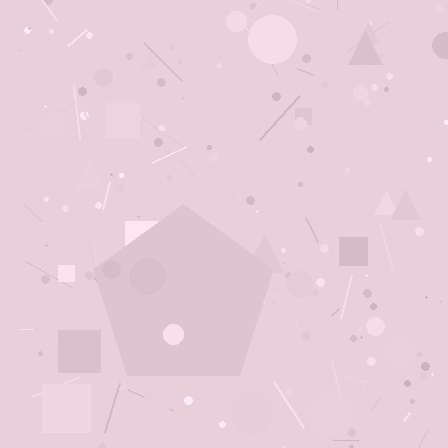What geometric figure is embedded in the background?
A pentagon is embedded in the background.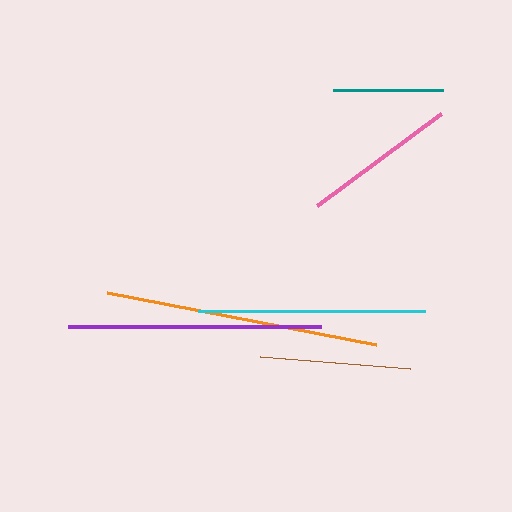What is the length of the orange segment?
The orange segment is approximately 274 pixels long.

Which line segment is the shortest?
The teal line is the shortest at approximately 111 pixels.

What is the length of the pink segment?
The pink segment is approximately 154 pixels long.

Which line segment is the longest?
The orange line is the longest at approximately 274 pixels.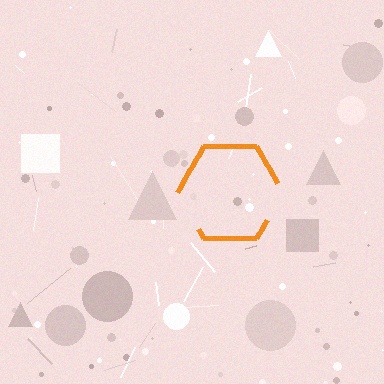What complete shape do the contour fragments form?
The contour fragments form a hexagon.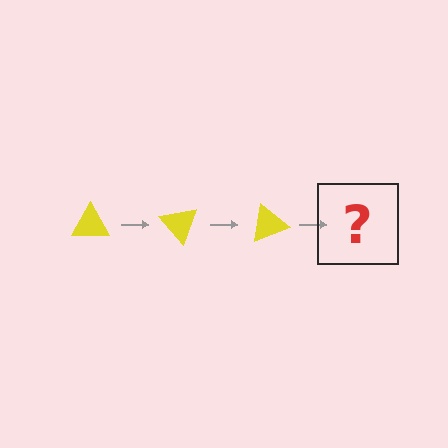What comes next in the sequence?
The next element should be a yellow triangle rotated 150 degrees.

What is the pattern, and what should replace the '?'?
The pattern is that the triangle rotates 50 degrees each step. The '?' should be a yellow triangle rotated 150 degrees.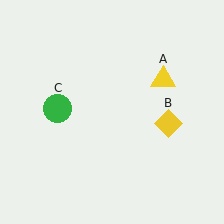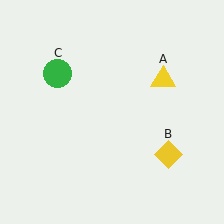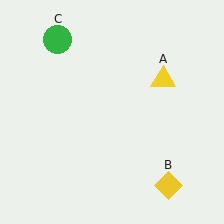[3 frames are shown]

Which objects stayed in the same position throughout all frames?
Yellow triangle (object A) remained stationary.